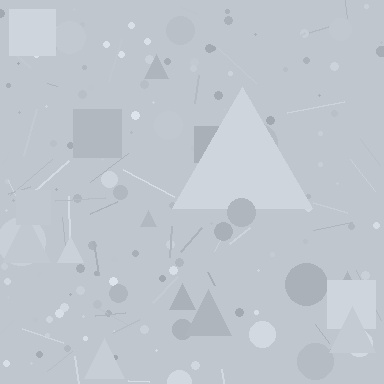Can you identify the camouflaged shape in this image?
The camouflaged shape is a triangle.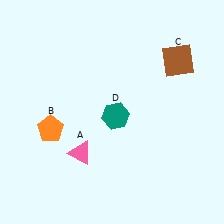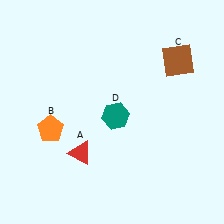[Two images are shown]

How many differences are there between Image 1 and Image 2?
There is 1 difference between the two images.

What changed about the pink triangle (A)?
In Image 1, A is pink. In Image 2, it changed to red.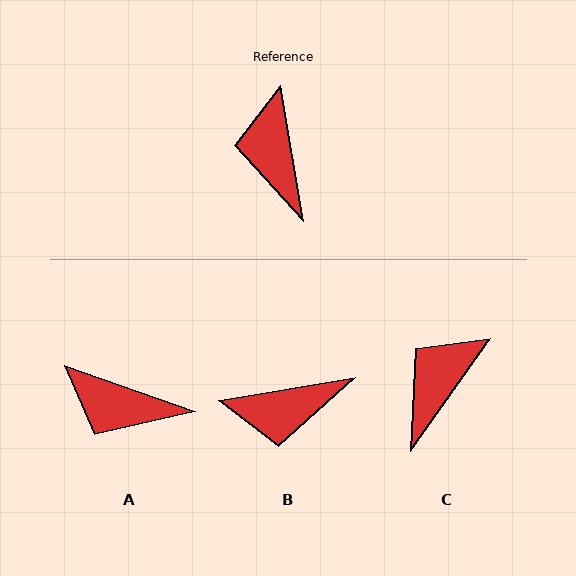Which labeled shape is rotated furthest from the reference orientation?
B, about 90 degrees away.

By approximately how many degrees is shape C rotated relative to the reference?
Approximately 45 degrees clockwise.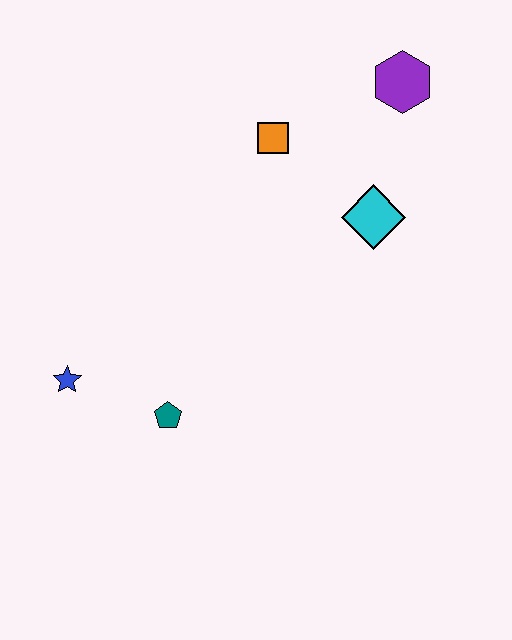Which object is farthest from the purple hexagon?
The blue star is farthest from the purple hexagon.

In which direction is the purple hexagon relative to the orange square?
The purple hexagon is to the right of the orange square.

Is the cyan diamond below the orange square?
Yes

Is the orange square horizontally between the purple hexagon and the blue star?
Yes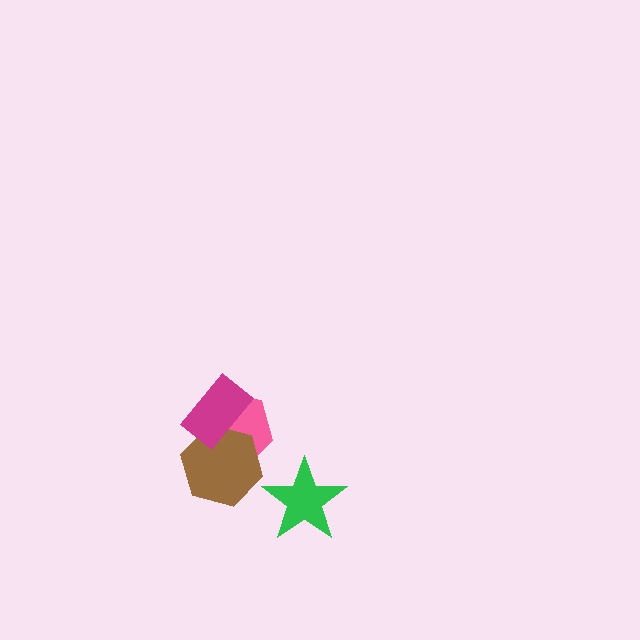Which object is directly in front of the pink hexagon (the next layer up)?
The brown hexagon is directly in front of the pink hexagon.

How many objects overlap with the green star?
0 objects overlap with the green star.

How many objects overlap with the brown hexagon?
2 objects overlap with the brown hexagon.